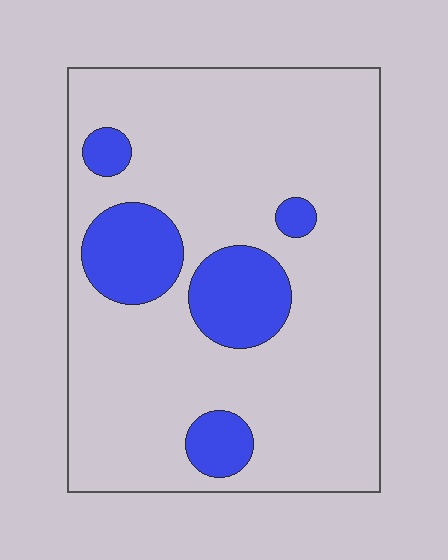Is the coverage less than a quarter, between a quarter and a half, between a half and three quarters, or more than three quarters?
Less than a quarter.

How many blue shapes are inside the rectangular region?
5.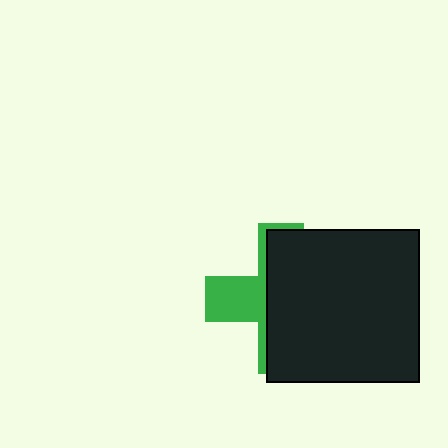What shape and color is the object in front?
The object in front is a black square.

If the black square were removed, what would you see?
You would see the complete green cross.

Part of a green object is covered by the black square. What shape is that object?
It is a cross.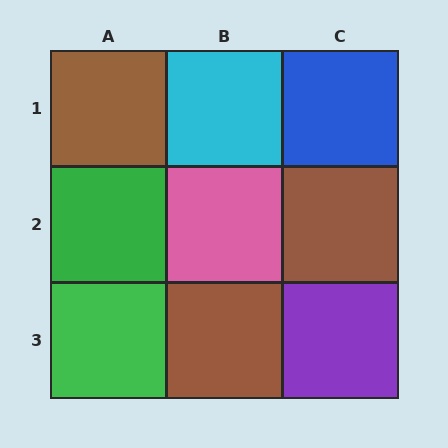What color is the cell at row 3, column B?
Brown.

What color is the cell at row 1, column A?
Brown.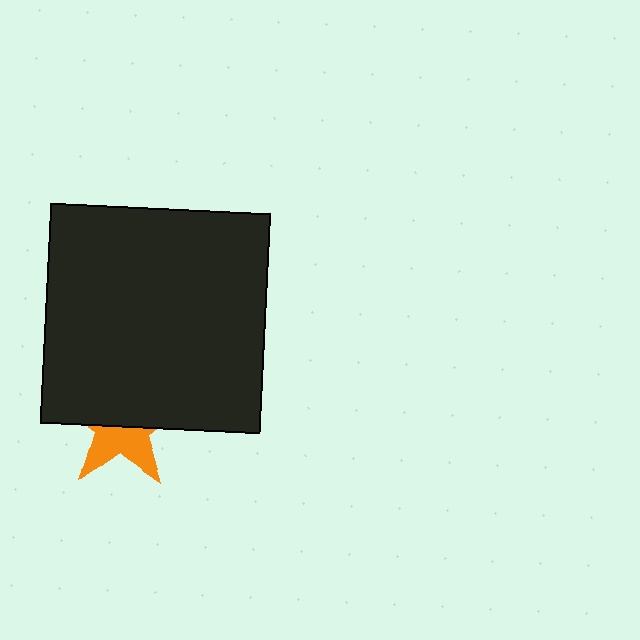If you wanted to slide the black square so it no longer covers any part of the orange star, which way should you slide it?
Slide it up — that is the most direct way to separate the two shapes.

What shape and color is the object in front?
The object in front is a black square.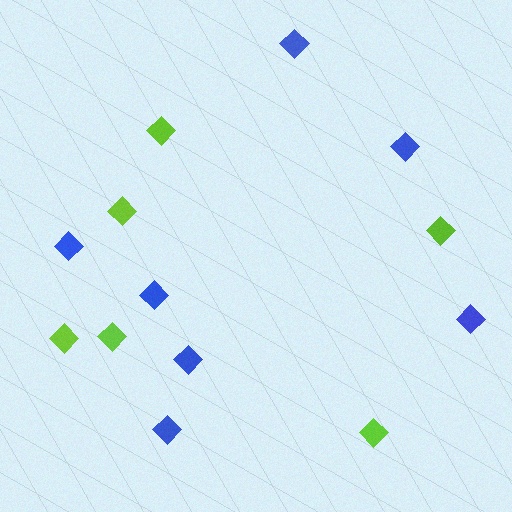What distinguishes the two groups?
There are 2 groups: one group of lime diamonds (6) and one group of blue diamonds (7).